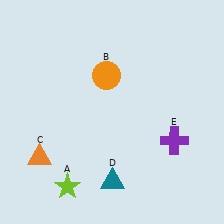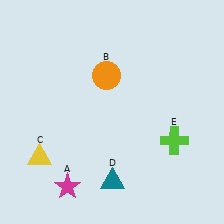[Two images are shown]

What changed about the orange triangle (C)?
In Image 1, C is orange. In Image 2, it changed to yellow.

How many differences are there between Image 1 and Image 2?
There are 3 differences between the two images.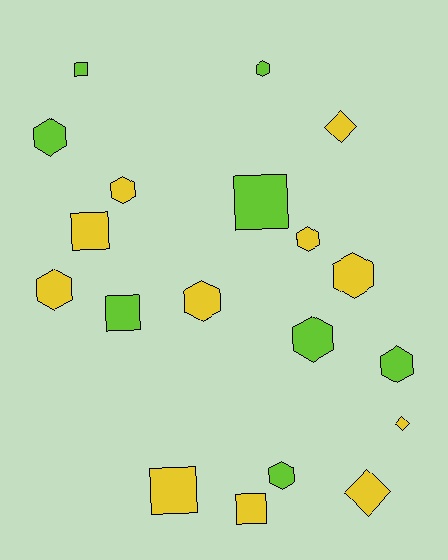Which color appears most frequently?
Yellow, with 11 objects.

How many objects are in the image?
There are 19 objects.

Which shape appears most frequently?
Hexagon, with 10 objects.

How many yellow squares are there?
There are 3 yellow squares.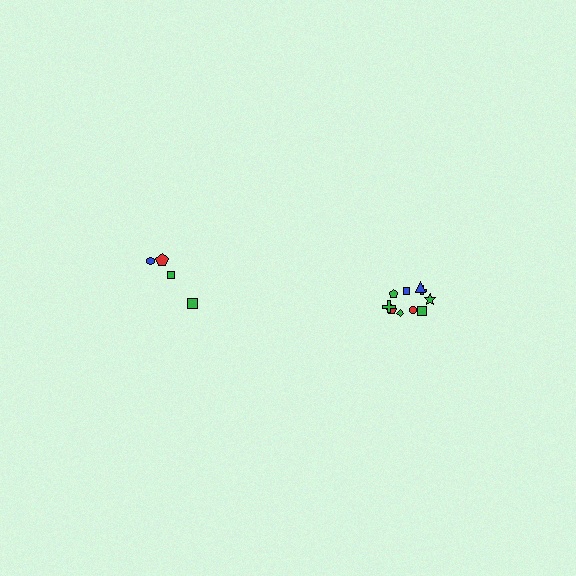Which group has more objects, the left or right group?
The right group.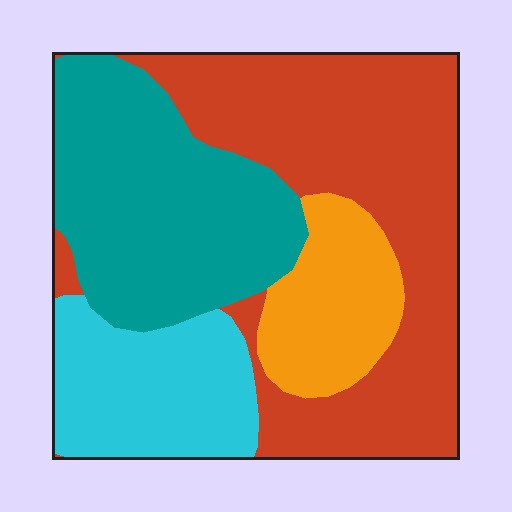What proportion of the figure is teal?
Teal covers around 30% of the figure.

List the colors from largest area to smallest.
From largest to smallest: red, teal, cyan, orange.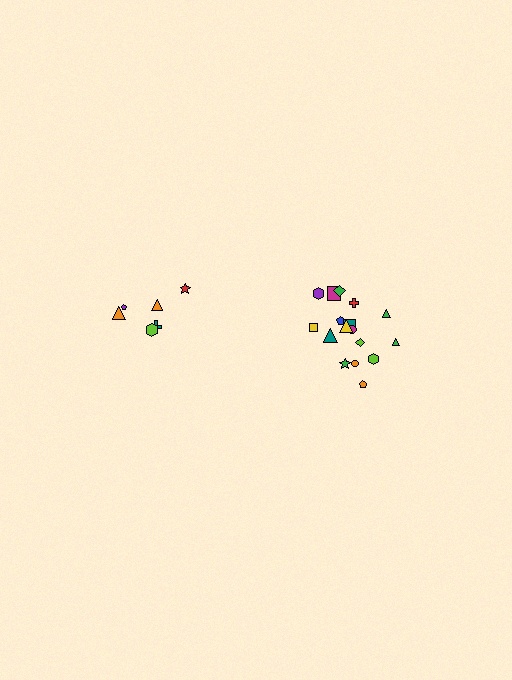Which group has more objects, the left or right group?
The right group.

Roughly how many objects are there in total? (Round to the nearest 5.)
Roughly 25 objects in total.